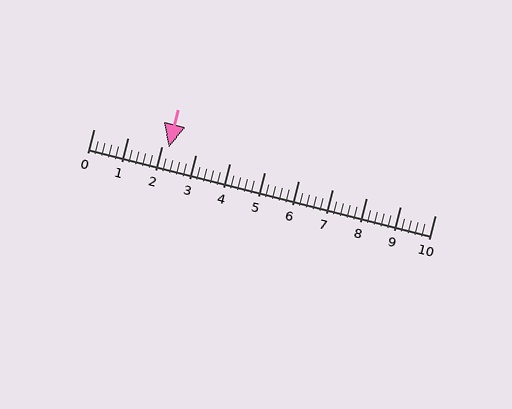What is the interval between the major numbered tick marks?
The major tick marks are spaced 1 units apart.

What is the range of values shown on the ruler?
The ruler shows values from 0 to 10.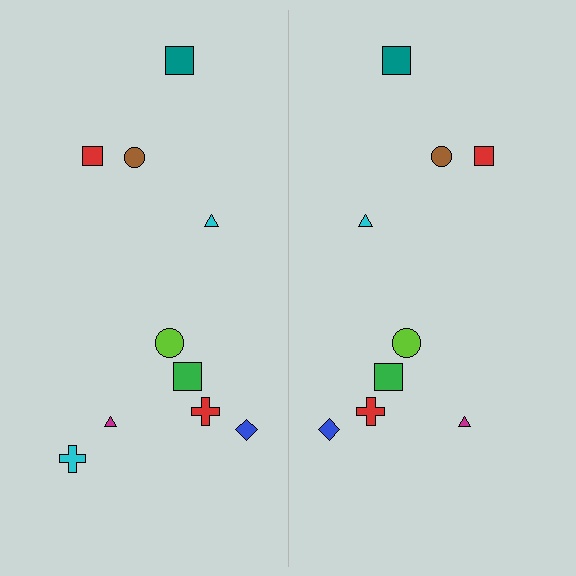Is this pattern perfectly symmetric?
No, the pattern is not perfectly symmetric. A cyan cross is missing from the right side.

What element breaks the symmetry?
A cyan cross is missing from the right side.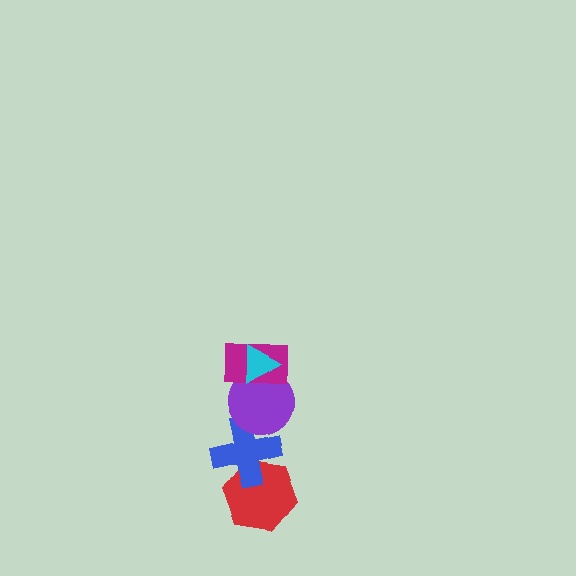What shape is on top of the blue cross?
The purple circle is on top of the blue cross.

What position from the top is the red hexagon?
The red hexagon is 5th from the top.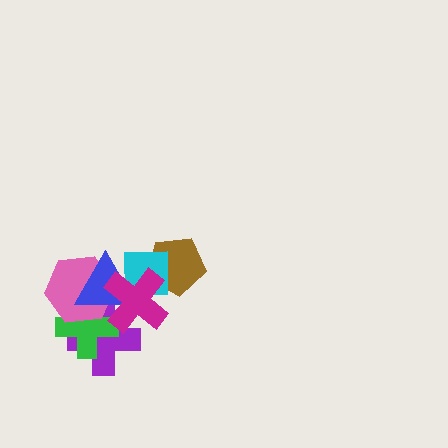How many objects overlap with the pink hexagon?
4 objects overlap with the pink hexagon.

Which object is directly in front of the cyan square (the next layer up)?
The blue triangle is directly in front of the cyan square.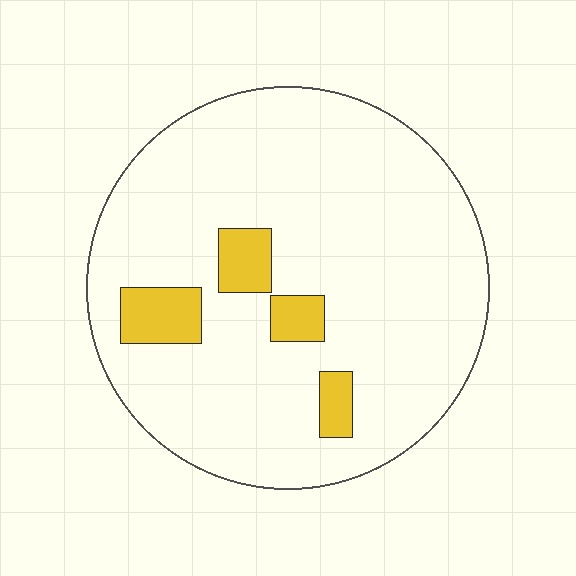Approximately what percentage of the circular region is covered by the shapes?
Approximately 10%.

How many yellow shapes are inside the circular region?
4.